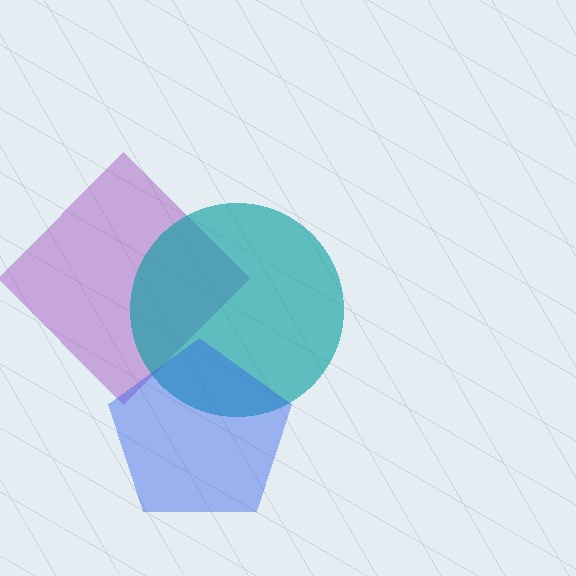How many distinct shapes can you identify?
There are 3 distinct shapes: a purple diamond, a teal circle, a blue pentagon.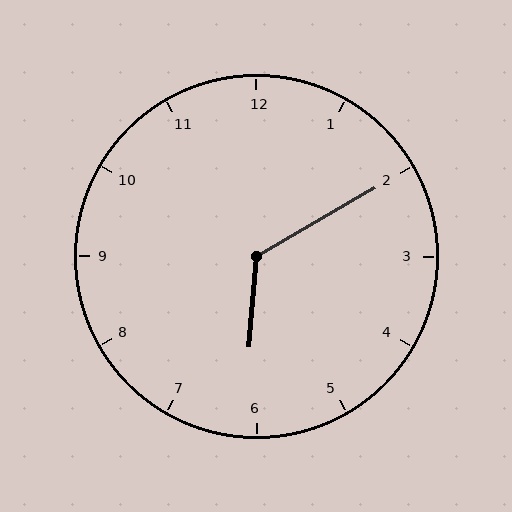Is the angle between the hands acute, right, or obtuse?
It is obtuse.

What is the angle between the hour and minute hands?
Approximately 125 degrees.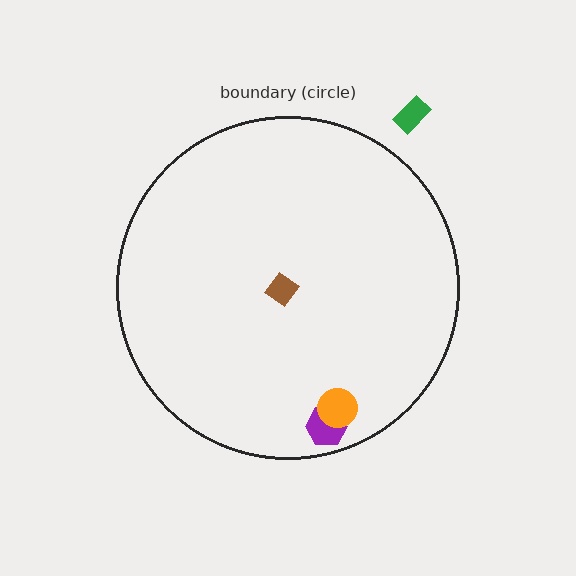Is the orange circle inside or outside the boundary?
Inside.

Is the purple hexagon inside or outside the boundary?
Inside.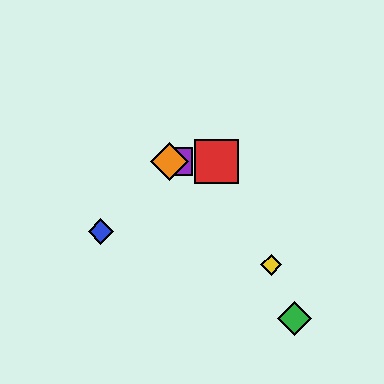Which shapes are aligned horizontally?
The red square, the purple square, the orange diamond are aligned horizontally.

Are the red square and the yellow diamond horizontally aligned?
No, the red square is at y≈162 and the yellow diamond is at y≈265.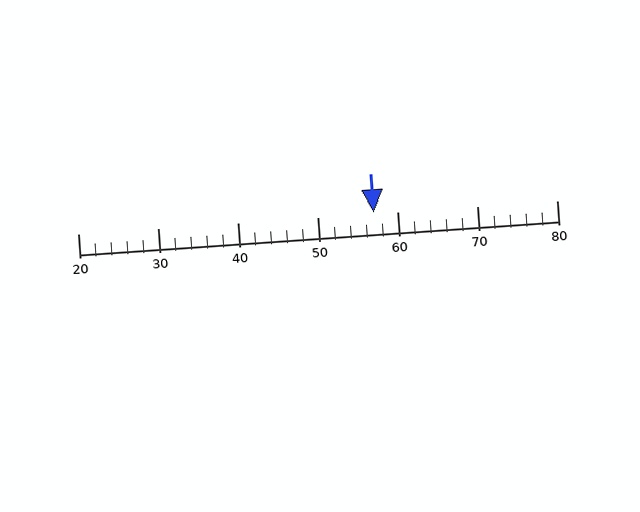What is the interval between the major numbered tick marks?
The major tick marks are spaced 10 units apart.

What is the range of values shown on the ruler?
The ruler shows values from 20 to 80.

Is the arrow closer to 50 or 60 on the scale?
The arrow is closer to 60.